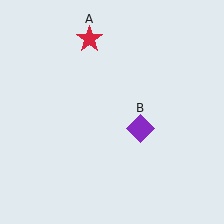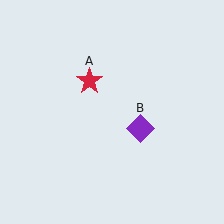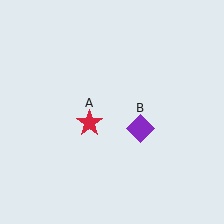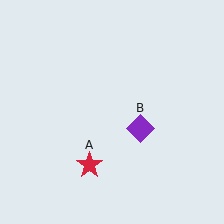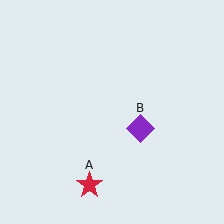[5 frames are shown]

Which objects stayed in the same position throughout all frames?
Purple diamond (object B) remained stationary.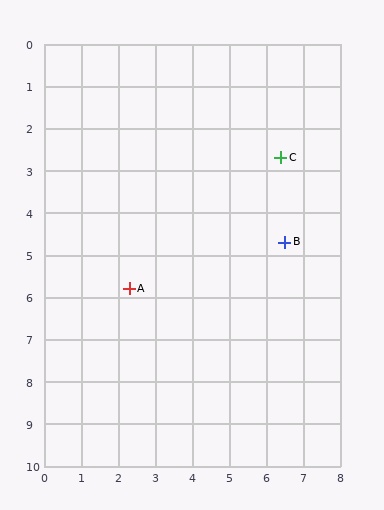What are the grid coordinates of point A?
Point A is at approximately (2.3, 5.8).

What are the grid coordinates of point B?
Point B is at approximately (6.5, 4.7).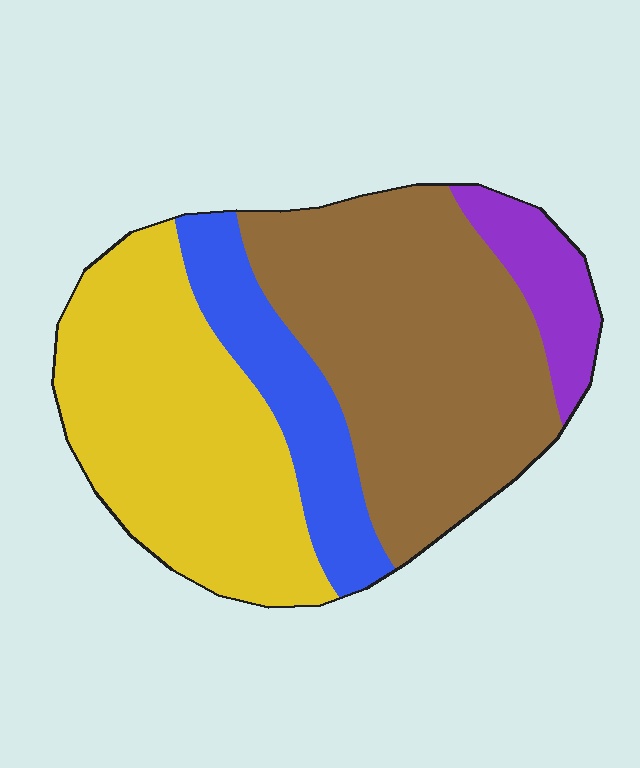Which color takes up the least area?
Purple, at roughly 10%.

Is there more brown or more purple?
Brown.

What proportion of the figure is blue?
Blue covers roughly 15% of the figure.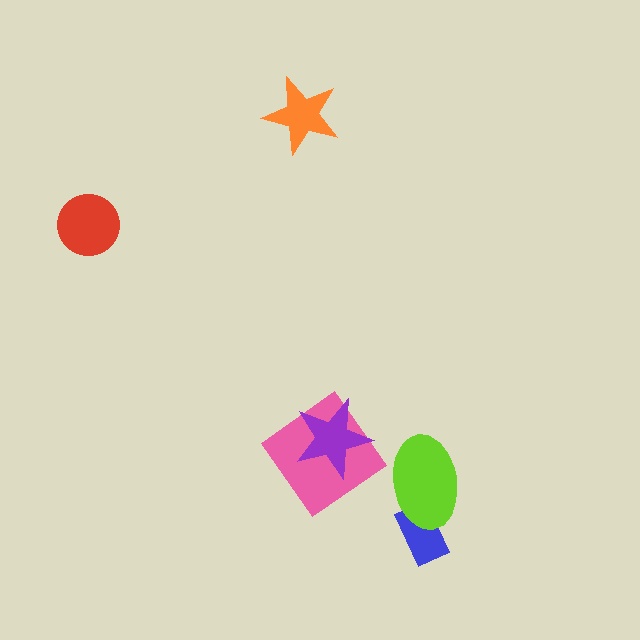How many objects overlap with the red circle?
0 objects overlap with the red circle.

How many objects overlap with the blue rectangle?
1 object overlaps with the blue rectangle.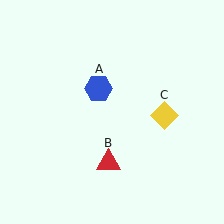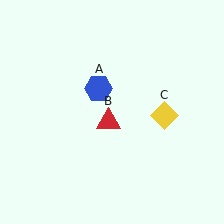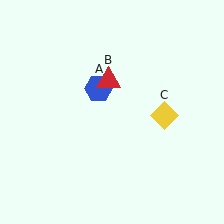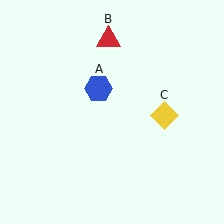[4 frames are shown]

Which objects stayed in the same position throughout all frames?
Blue hexagon (object A) and yellow diamond (object C) remained stationary.